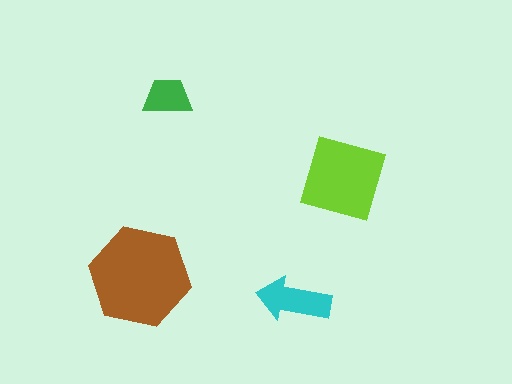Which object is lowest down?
The cyan arrow is bottommost.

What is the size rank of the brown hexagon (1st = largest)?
1st.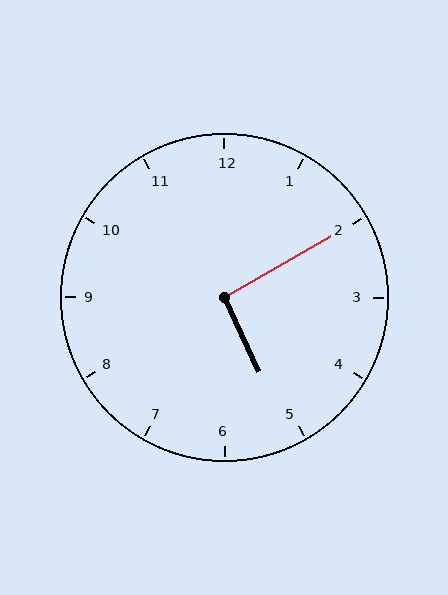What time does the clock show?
5:10.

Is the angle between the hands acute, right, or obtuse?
It is right.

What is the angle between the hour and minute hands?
Approximately 95 degrees.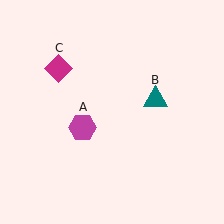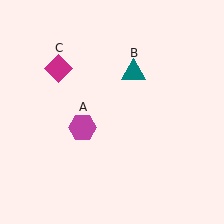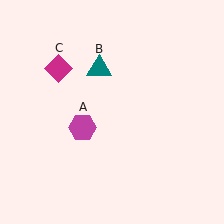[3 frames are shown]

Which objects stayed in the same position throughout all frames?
Magenta hexagon (object A) and magenta diamond (object C) remained stationary.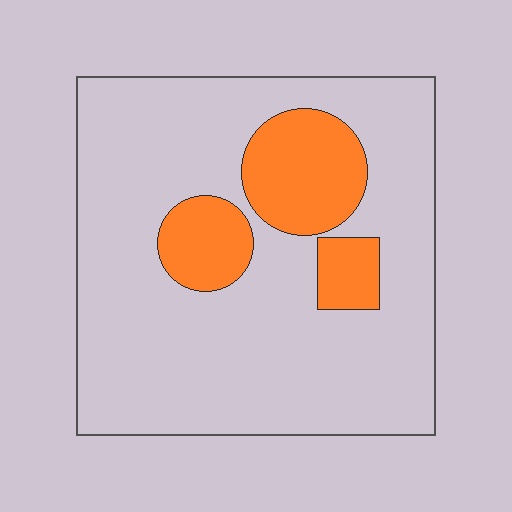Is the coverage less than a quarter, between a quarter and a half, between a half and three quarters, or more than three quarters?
Less than a quarter.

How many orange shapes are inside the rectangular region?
3.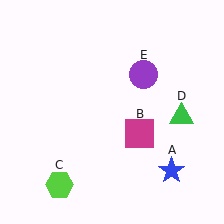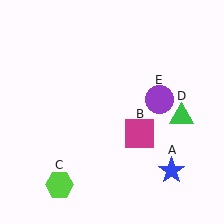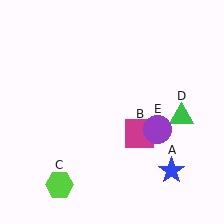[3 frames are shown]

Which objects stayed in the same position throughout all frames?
Blue star (object A) and magenta square (object B) and lime hexagon (object C) and green triangle (object D) remained stationary.